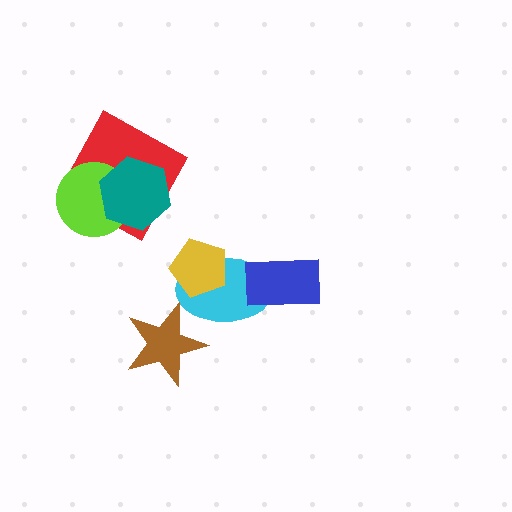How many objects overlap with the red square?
2 objects overlap with the red square.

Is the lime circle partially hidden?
Yes, it is partially covered by another shape.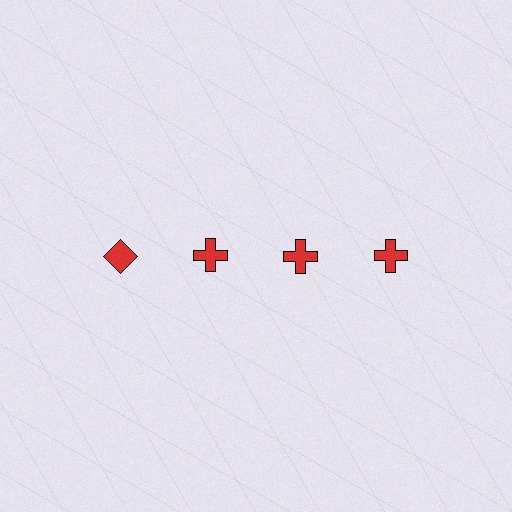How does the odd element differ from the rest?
It has a different shape: diamond instead of cross.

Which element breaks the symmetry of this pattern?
The red diamond in the top row, leftmost column breaks the symmetry. All other shapes are red crosses.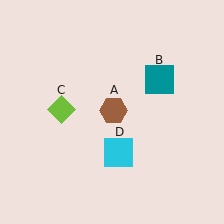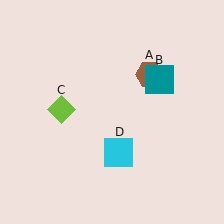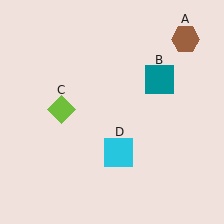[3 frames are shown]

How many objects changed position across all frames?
1 object changed position: brown hexagon (object A).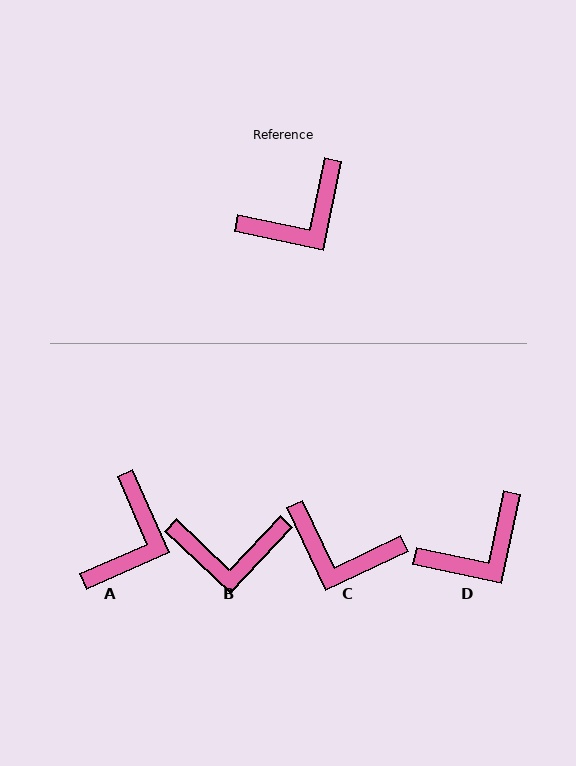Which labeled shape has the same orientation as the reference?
D.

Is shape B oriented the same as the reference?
No, it is off by about 32 degrees.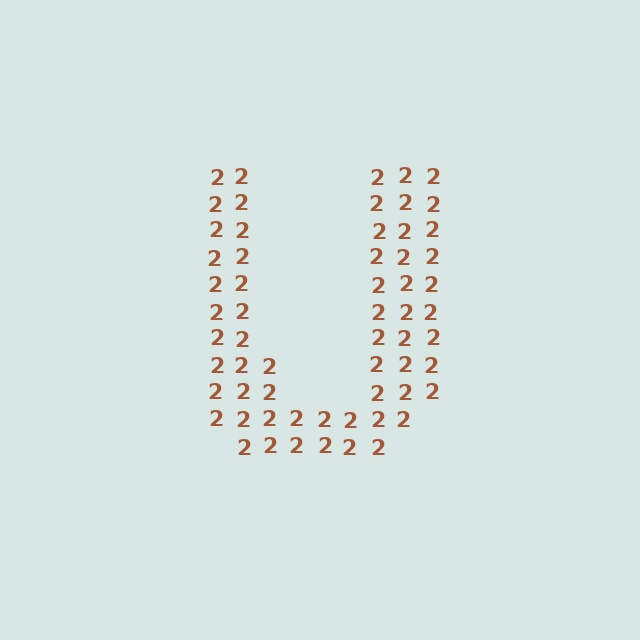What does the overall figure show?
The overall figure shows the letter U.